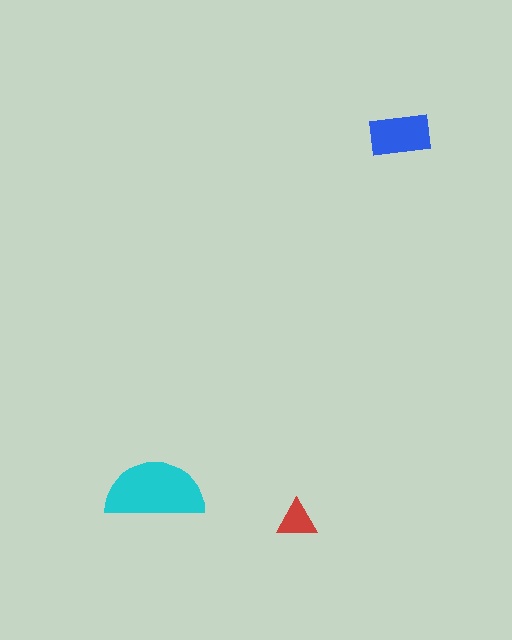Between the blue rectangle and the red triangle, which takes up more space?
The blue rectangle.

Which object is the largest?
The cyan semicircle.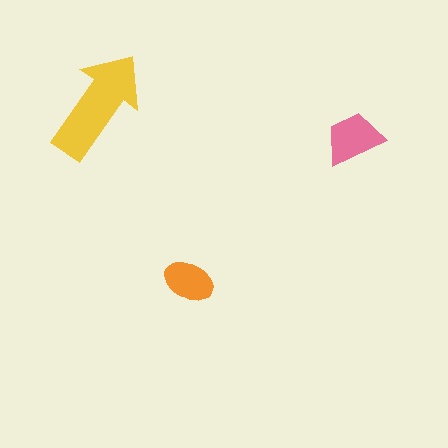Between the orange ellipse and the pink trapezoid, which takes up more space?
The pink trapezoid.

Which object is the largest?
The yellow arrow.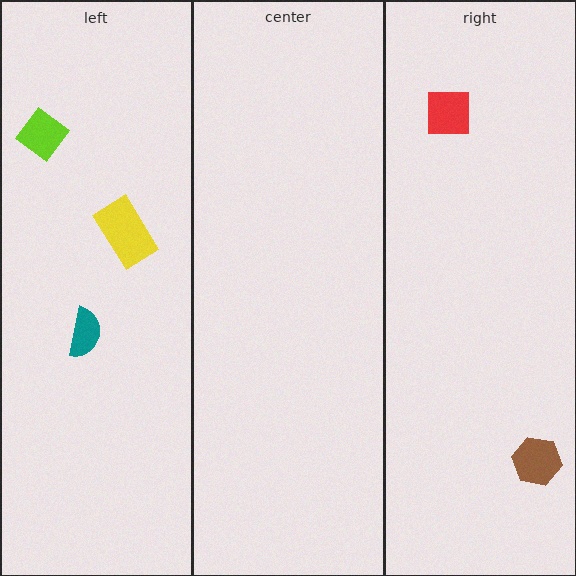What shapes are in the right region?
The brown hexagon, the red square.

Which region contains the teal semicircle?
The left region.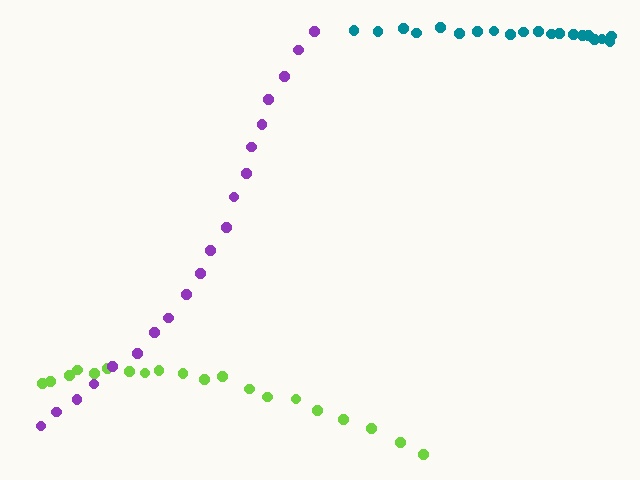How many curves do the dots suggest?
There are 3 distinct paths.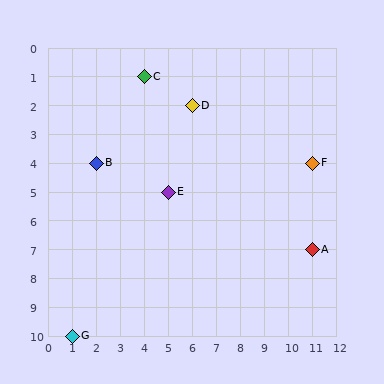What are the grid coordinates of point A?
Point A is at grid coordinates (11, 7).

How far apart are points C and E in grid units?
Points C and E are 1 column and 4 rows apart (about 4.1 grid units diagonally).